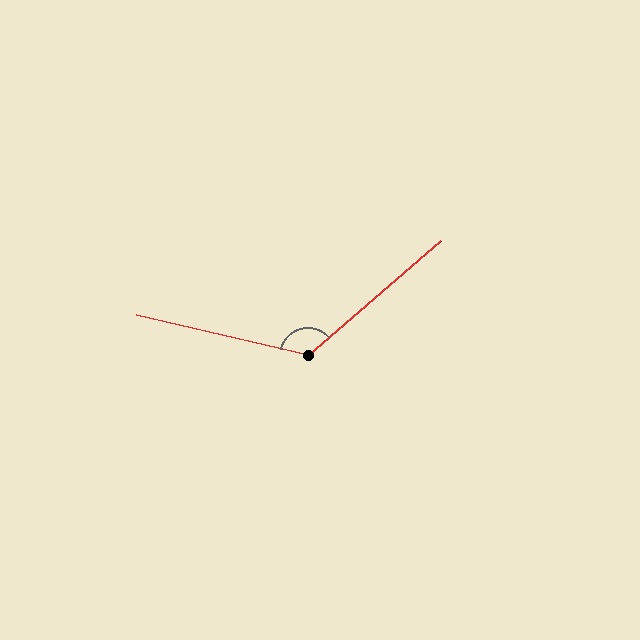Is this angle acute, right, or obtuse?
It is obtuse.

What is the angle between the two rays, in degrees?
Approximately 126 degrees.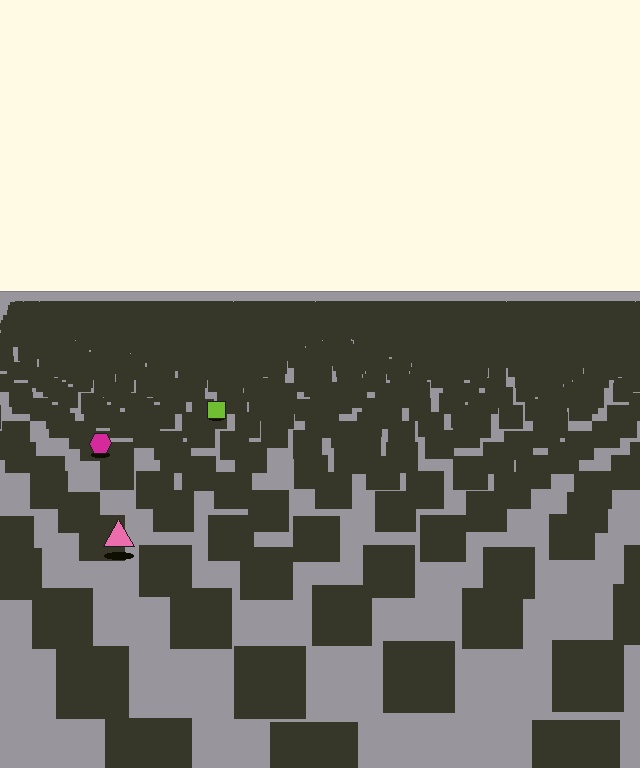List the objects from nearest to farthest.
From nearest to farthest: the pink triangle, the magenta hexagon, the lime square.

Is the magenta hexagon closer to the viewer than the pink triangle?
No. The pink triangle is closer — you can tell from the texture gradient: the ground texture is coarser near it.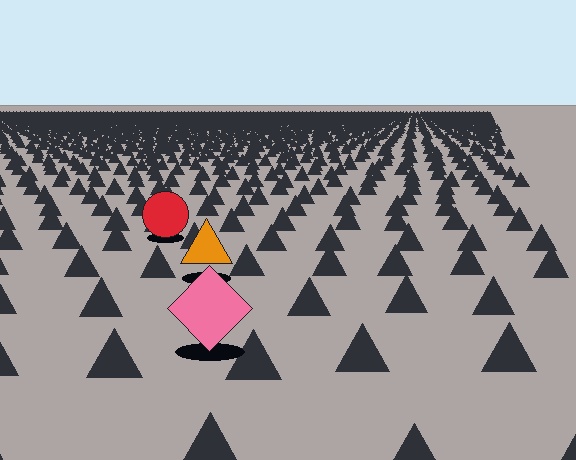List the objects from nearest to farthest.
From nearest to farthest: the pink diamond, the orange triangle, the red circle.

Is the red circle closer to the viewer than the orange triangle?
No. The orange triangle is closer — you can tell from the texture gradient: the ground texture is coarser near it.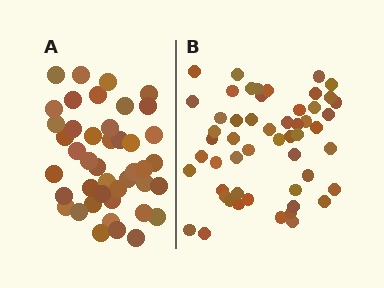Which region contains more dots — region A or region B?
Region B (the right region) has more dots.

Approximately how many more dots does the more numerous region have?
Region B has roughly 10 or so more dots than region A.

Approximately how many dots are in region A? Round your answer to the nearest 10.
About 40 dots. (The exact count is 43, which rounds to 40.)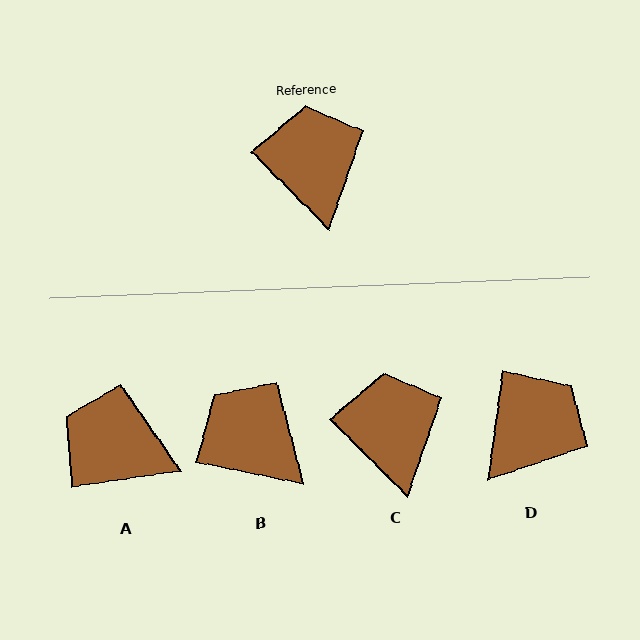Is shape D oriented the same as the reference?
No, it is off by about 52 degrees.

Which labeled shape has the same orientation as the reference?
C.